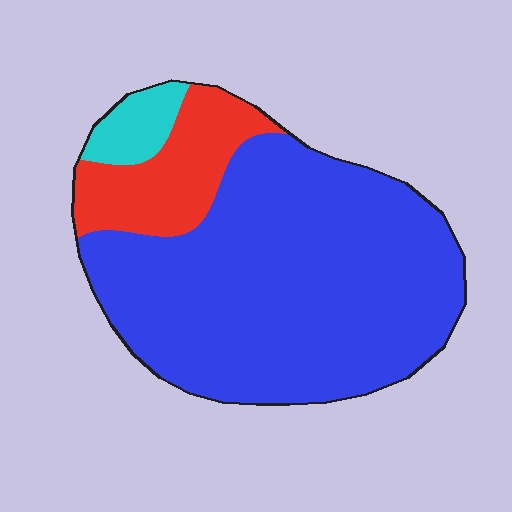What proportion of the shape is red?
Red covers 17% of the shape.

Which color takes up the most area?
Blue, at roughly 75%.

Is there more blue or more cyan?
Blue.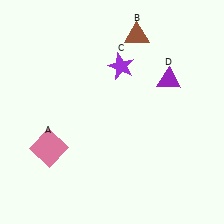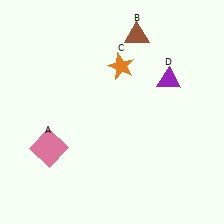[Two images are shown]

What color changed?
The star (C) changed from purple in Image 1 to orange in Image 2.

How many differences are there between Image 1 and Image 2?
There is 1 difference between the two images.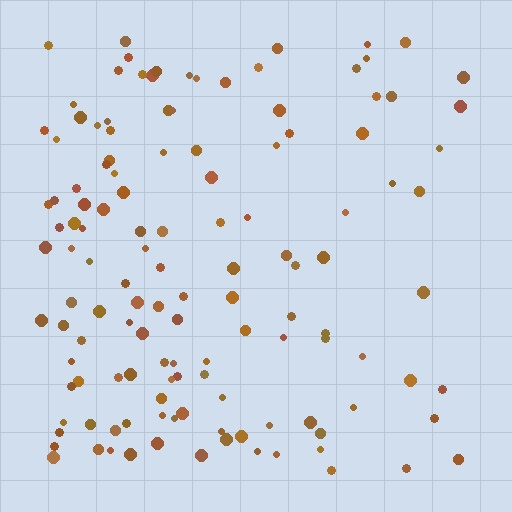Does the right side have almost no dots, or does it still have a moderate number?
Still a moderate number, just noticeably fewer than the left.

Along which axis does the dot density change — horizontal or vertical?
Horizontal.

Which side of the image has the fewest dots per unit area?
The right.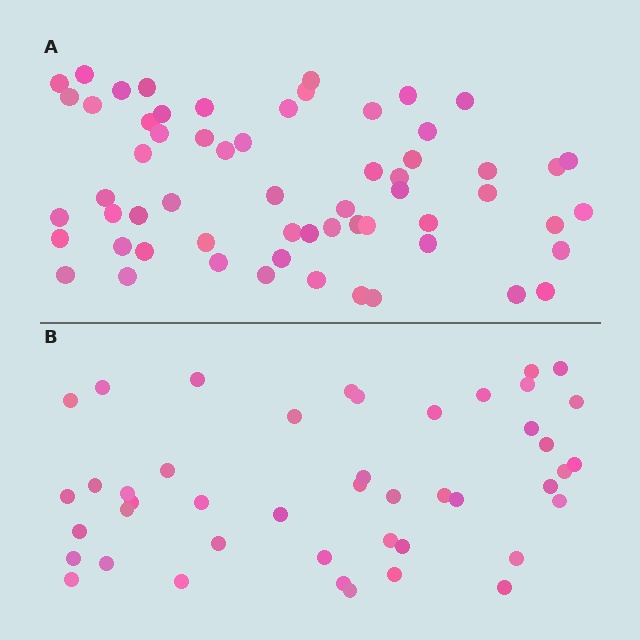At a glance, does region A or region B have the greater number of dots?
Region A (the top region) has more dots.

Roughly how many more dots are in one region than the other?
Region A has approximately 15 more dots than region B.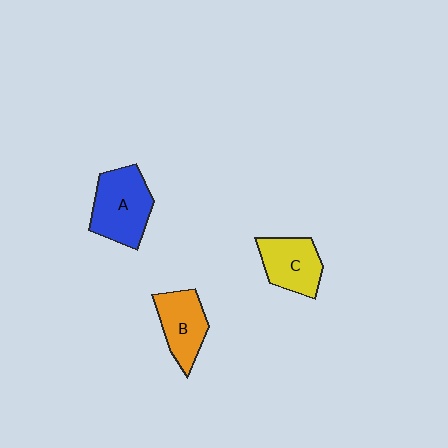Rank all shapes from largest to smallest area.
From largest to smallest: A (blue), B (orange), C (yellow).